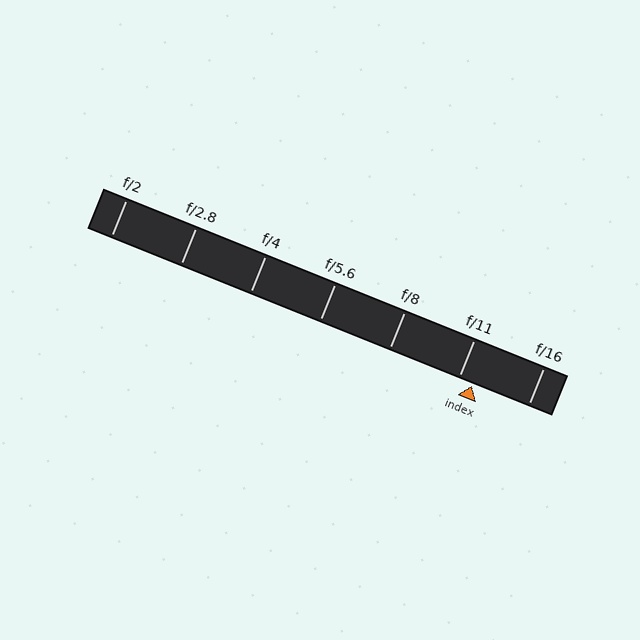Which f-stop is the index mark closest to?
The index mark is closest to f/11.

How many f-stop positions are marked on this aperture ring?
There are 7 f-stop positions marked.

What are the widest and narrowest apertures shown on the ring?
The widest aperture shown is f/2 and the narrowest is f/16.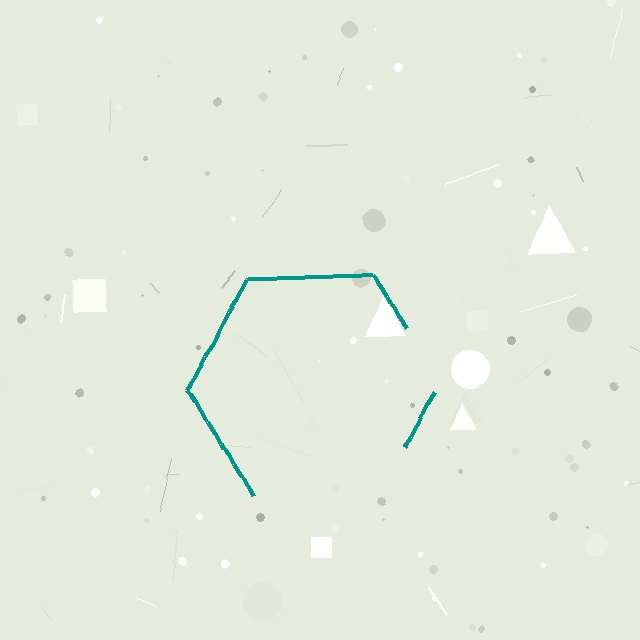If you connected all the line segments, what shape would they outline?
They would outline a hexagon.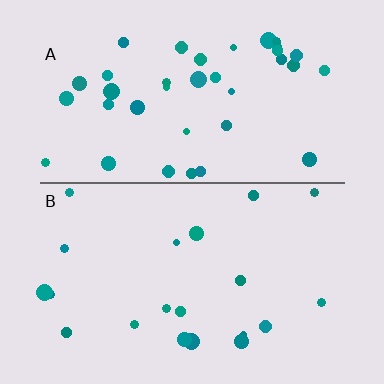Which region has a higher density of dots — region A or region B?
A (the top).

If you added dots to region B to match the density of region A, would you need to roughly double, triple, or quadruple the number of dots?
Approximately double.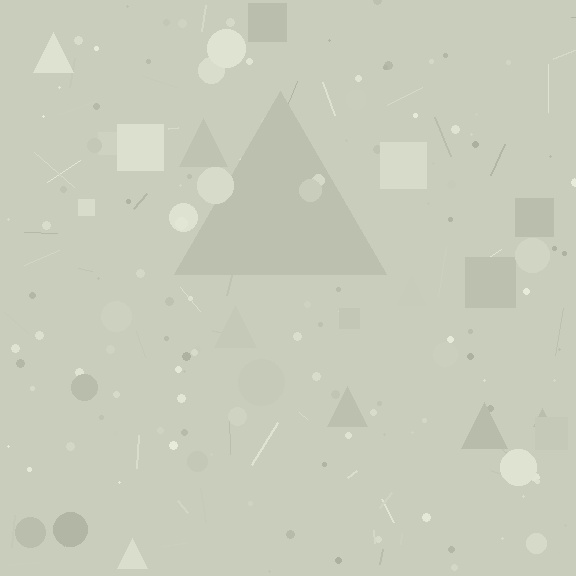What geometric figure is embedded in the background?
A triangle is embedded in the background.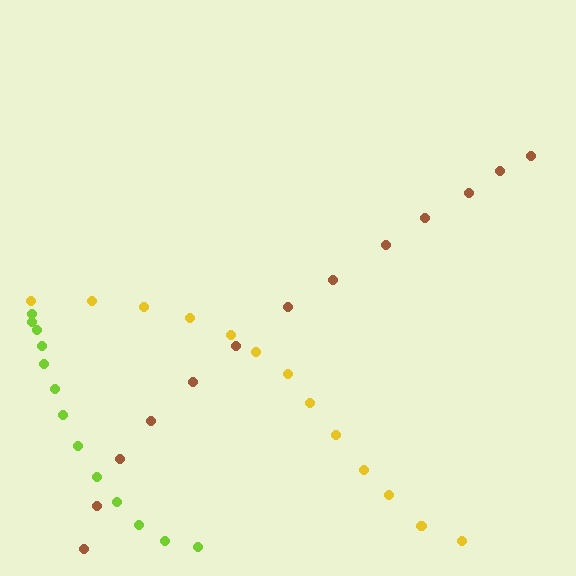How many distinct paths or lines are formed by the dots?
There are 3 distinct paths.